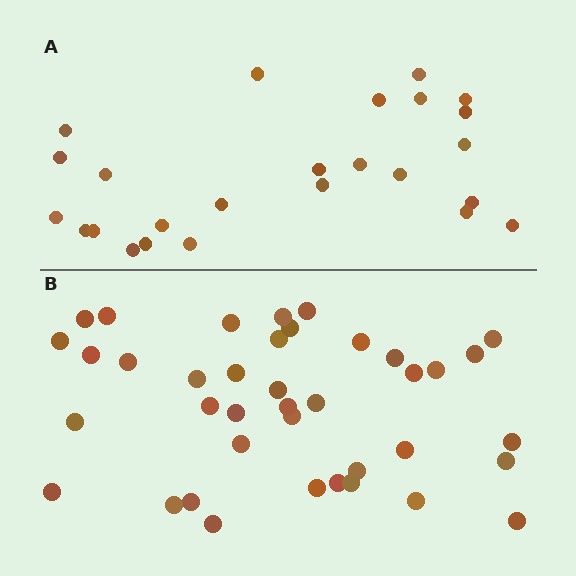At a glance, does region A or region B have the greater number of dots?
Region B (the bottom region) has more dots.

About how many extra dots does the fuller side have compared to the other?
Region B has approximately 15 more dots than region A.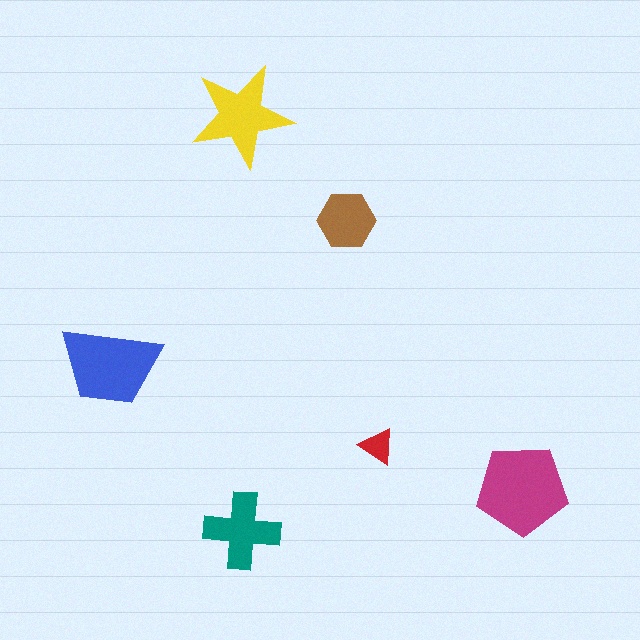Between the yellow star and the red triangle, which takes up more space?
The yellow star.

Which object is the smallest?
The red triangle.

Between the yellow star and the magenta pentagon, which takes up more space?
The magenta pentagon.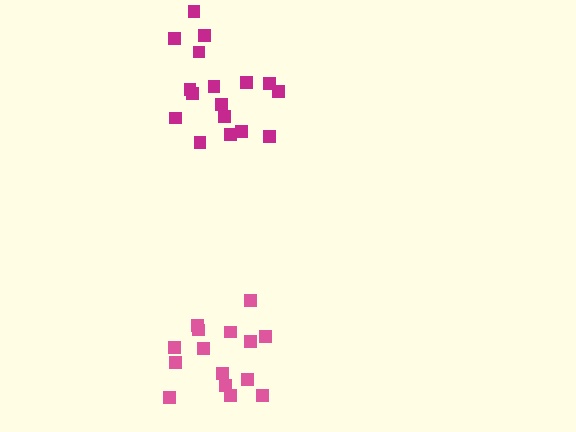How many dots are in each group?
Group 1: 15 dots, Group 2: 17 dots (32 total).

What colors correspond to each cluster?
The clusters are colored: pink, magenta.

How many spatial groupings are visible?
There are 2 spatial groupings.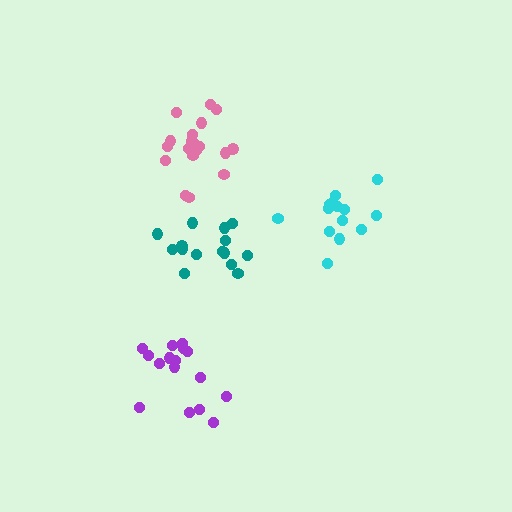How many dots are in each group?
Group 1: 14 dots, Group 2: 15 dots, Group 3: 16 dots, Group 4: 19 dots (64 total).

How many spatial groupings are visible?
There are 4 spatial groupings.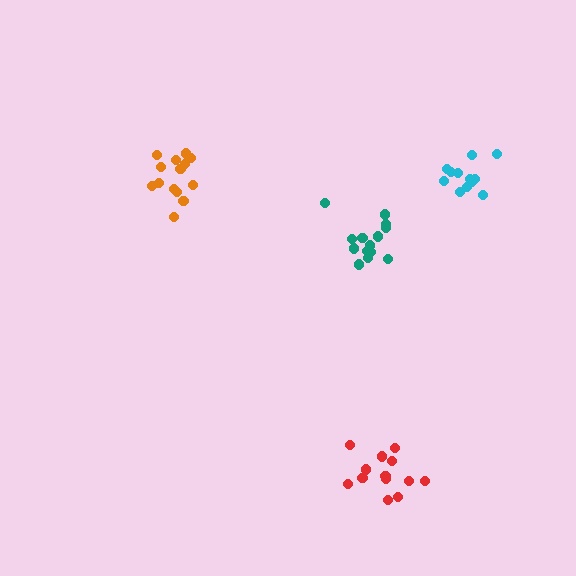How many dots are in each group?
Group 1: 14 dots, Group 2: 13 dots, Group 3: 14 dots, Group 4: 12 dots (53 total).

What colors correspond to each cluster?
The clusters are colored: teal, red, orange, cyan.